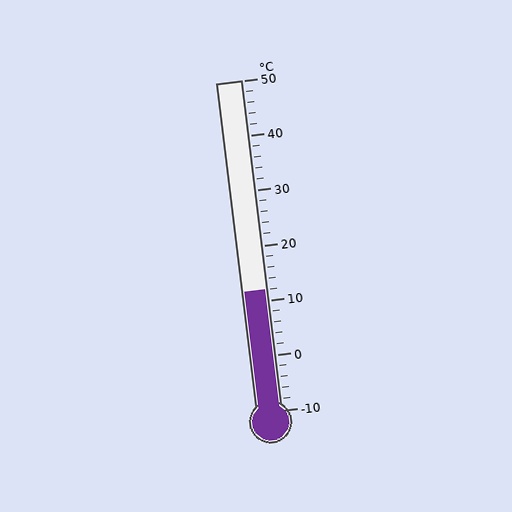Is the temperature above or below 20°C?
The temperature is below 20°C.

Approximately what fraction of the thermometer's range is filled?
The thermometer is filled to approximately 35% of its range.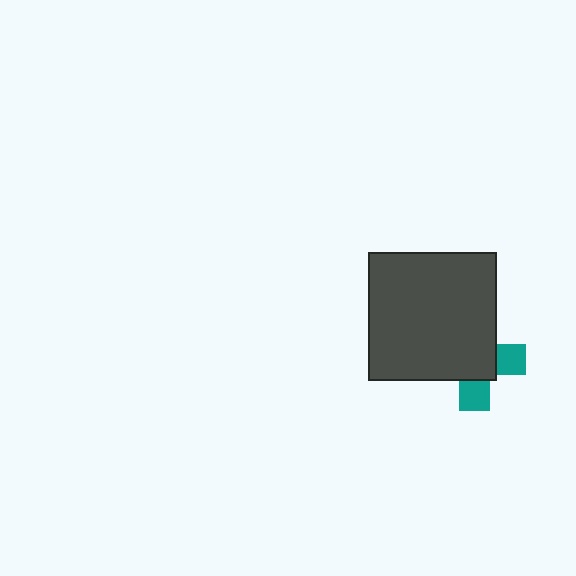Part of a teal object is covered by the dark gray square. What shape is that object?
It is a cross.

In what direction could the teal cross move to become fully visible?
The teal cross could move toward the lower-right. That would shift it out from behind the dark gray square entirely.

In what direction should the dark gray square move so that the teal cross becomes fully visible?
The dark gray square should move toward the upper-left. That is the shortest direction to clear the overlap and leave the teal cross fully visible.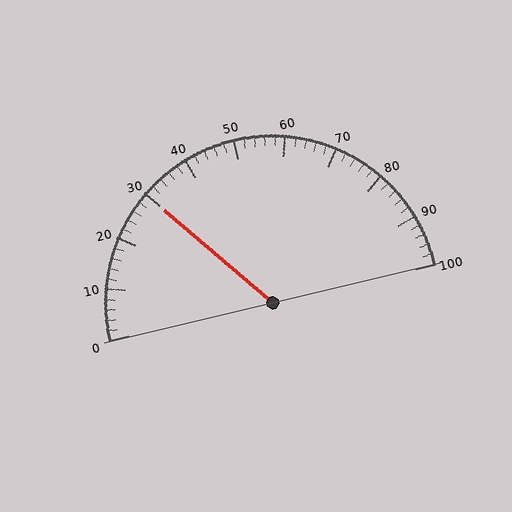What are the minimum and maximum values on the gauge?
The gauge ranges from 0 to 100.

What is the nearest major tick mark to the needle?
The nearest major tick mark is 30.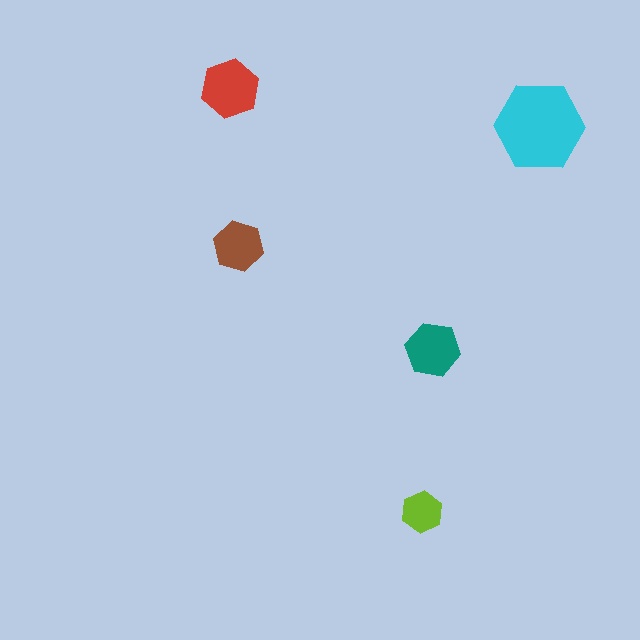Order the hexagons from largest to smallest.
the cyan one, the red one, the teal one, the brown one, the lime one.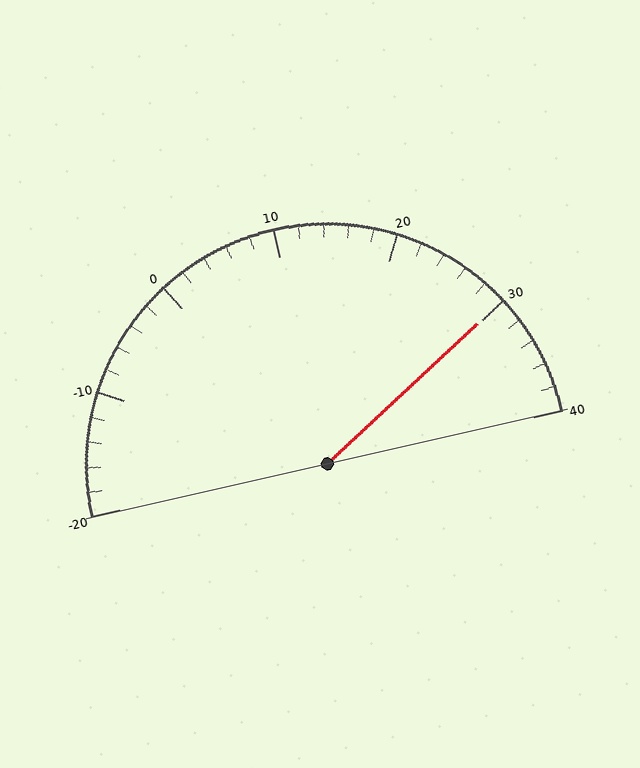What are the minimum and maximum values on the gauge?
The gauge ranges from -20 to 40.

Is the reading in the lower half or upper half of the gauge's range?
The reading is in the upper half of the range (-20 to 40).